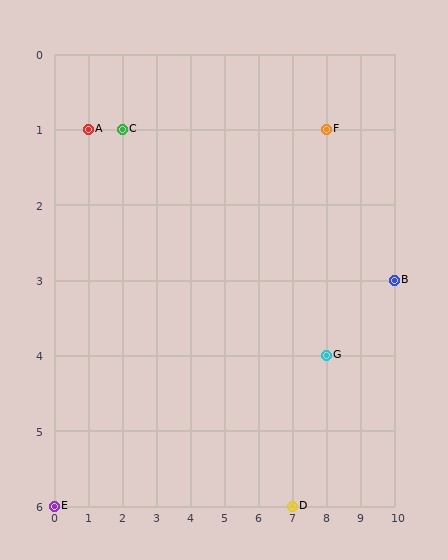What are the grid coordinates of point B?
Point B is at grid coordinates (10, 3).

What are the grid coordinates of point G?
Point G is at grid coordinates (8, 4).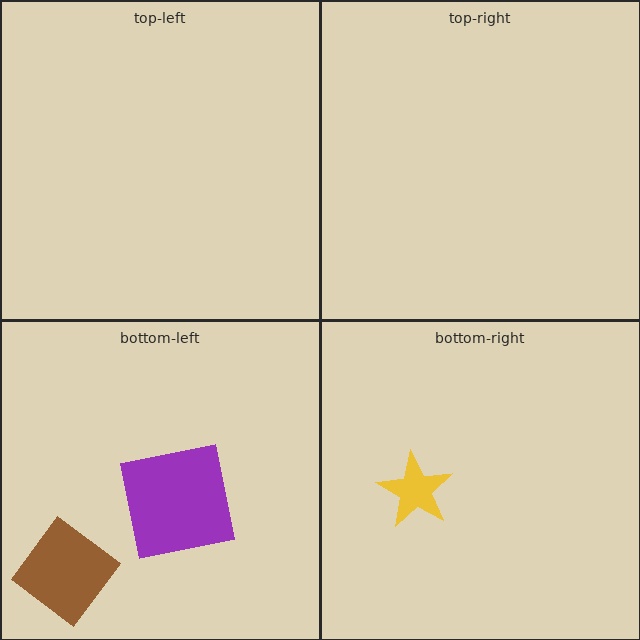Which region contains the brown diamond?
The bottom-left region.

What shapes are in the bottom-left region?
The brown diamond, the purple square.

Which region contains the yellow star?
The bottom-right region.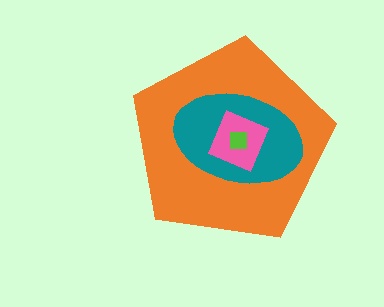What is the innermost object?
The lime square.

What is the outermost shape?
The orange pentagon.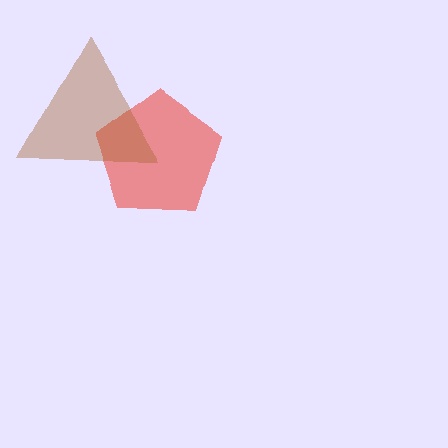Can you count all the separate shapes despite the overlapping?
Yes, there are 2 separate shapes.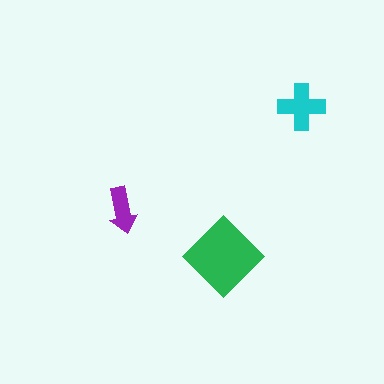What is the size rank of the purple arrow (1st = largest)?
3rd.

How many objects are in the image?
There are 3 objects in the image.